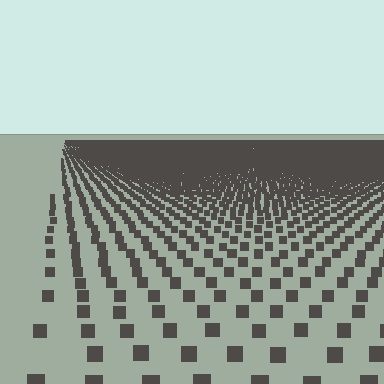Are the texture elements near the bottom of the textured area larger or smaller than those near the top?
Larger. Near the bottom, elements are closer to the viewer and appear at a bigger on-screen size.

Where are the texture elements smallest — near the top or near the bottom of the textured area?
Near the top.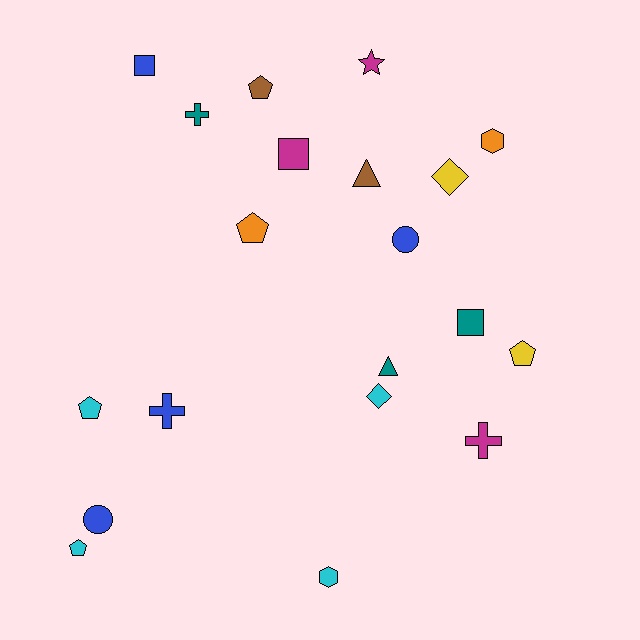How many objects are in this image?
There are 20 objects.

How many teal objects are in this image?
There are 3 teal objects.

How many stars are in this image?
There is 1 star.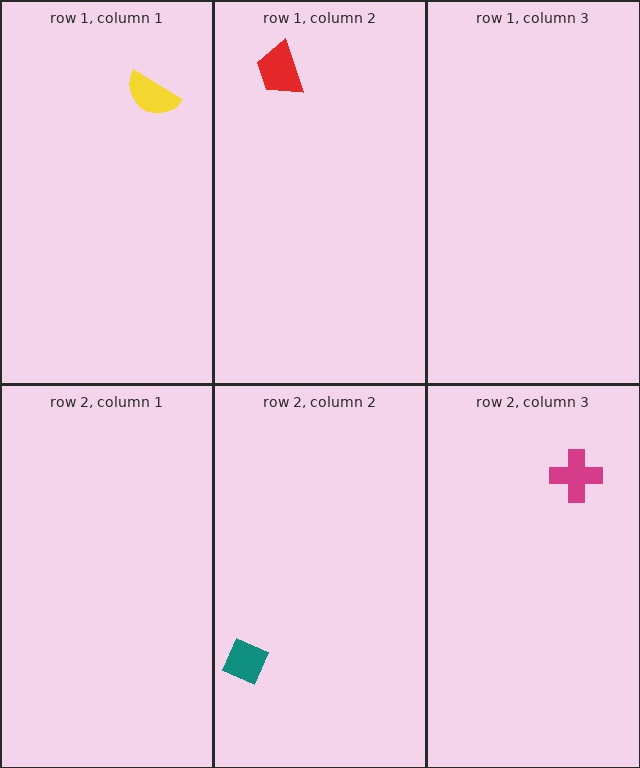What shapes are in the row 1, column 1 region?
The yellow semicircle.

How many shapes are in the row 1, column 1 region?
1.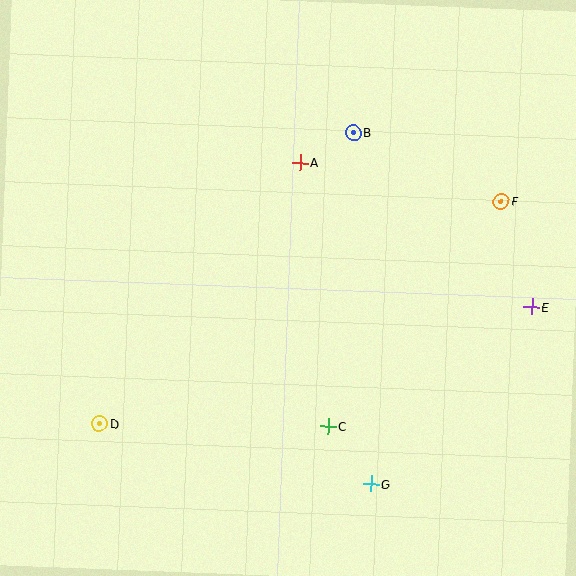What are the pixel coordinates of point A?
Point A is at (300, 162).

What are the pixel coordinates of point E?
Point E is at (532, 307).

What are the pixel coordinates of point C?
Point C is at (328, 426).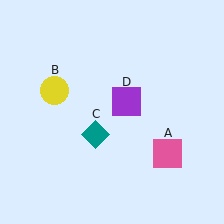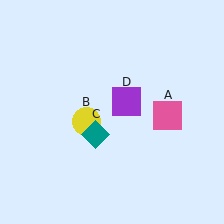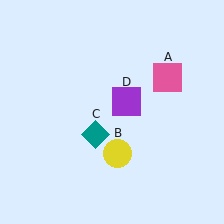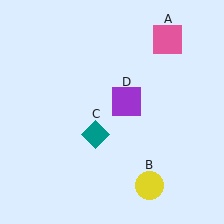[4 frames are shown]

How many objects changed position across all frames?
2 objects changed position: pink square (object A), yellow circle (object B).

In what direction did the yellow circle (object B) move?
The yellow circle (object B) moved down and to the right.